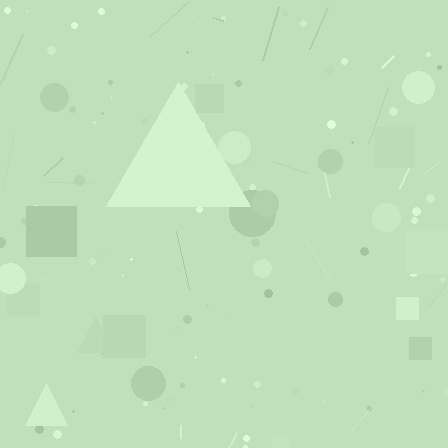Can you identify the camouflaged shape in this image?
The camouflaged shape is a triangle.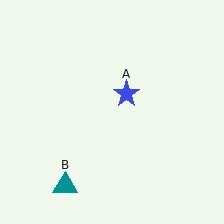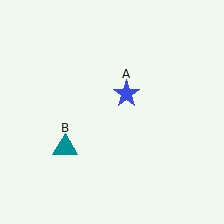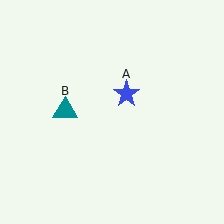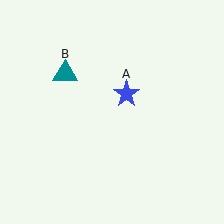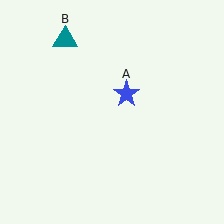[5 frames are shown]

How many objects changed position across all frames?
1 object changed position: teal triangle (object B).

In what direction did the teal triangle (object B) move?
The teal triangle (object B) moved up.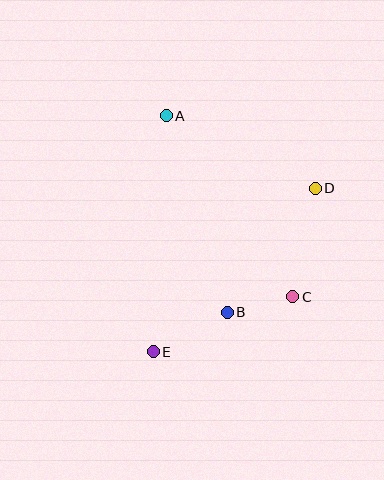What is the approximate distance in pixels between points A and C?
The distance between A and C is approximately 221 pixels.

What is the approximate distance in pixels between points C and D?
The distance between C and D is approximately 110 pixels.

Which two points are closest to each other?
Points B and C are closest to each other.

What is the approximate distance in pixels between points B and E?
The distance between B and E is approximately 84 pixels.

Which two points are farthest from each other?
Points A and E are farthest from each other.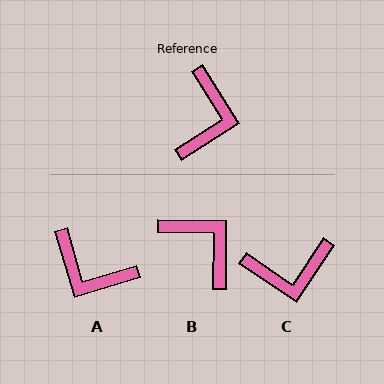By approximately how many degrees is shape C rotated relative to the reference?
Approximately 66 degrees clockwise.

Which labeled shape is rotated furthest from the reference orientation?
A, about 106 degrees away.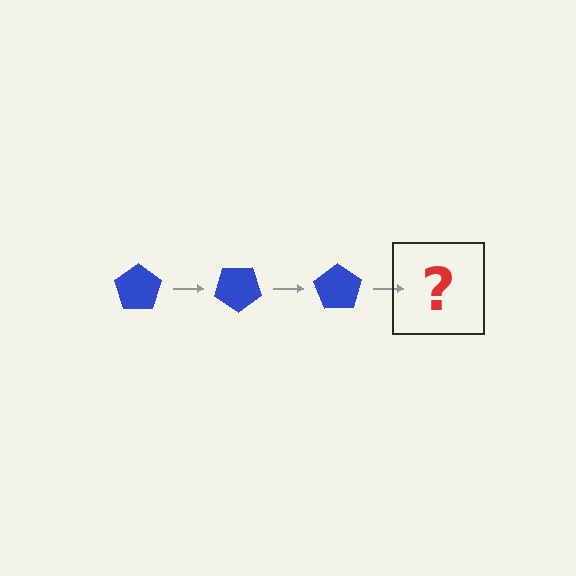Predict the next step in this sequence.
The next step is a blue pentagon rotated 105 degrees.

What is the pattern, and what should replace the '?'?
The pattern is that the pentagon rotates 35 degrees each step. The '?' should be a blue pentagon rotated 105 degrees.